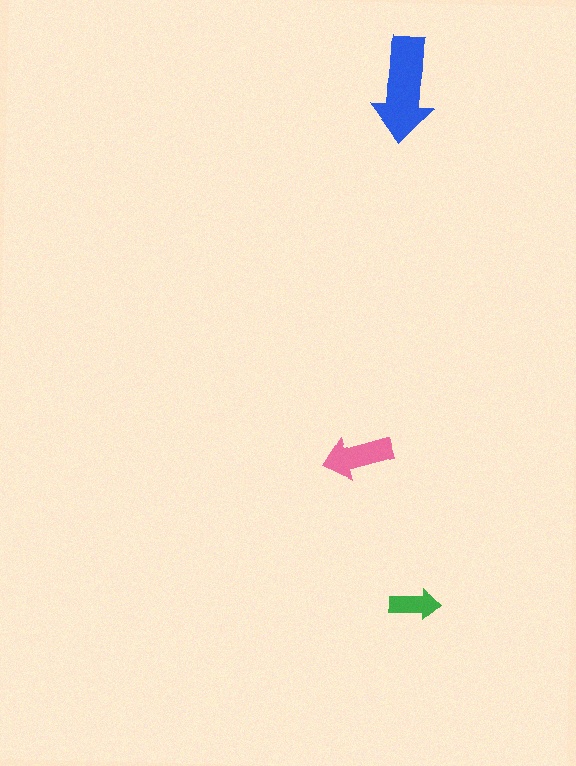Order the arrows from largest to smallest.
the blue one, the pink one, the green one.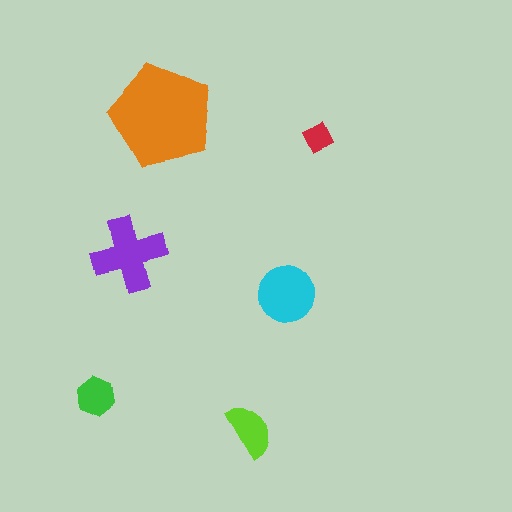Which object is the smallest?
The red diamond.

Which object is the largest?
The orange pentagon.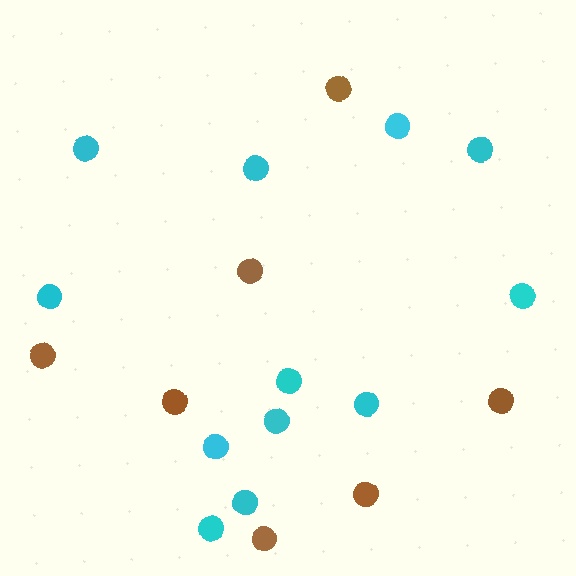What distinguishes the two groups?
There are 2 groups: one group of brown circles (7) and one group of cyan circles (12).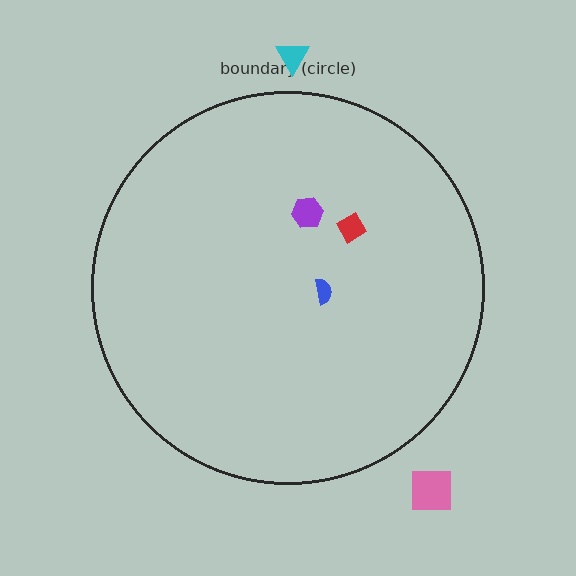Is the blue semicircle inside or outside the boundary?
Inside.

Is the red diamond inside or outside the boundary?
Inside.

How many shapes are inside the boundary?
3 inside, 2 outside.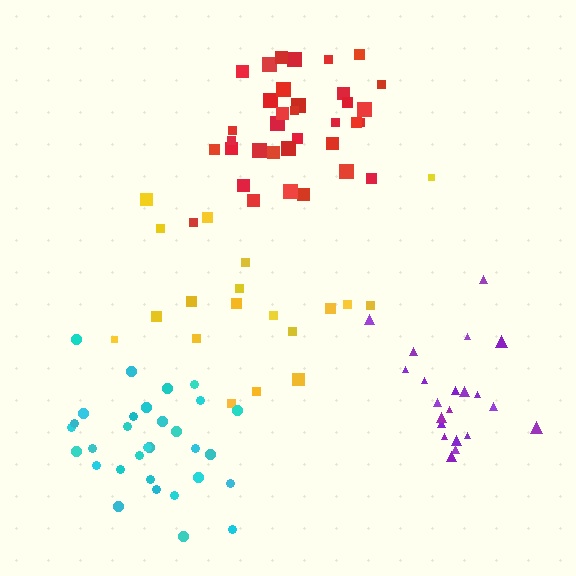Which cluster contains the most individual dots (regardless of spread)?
Red (35).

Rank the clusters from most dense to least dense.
cyan, red, purple, yellow.